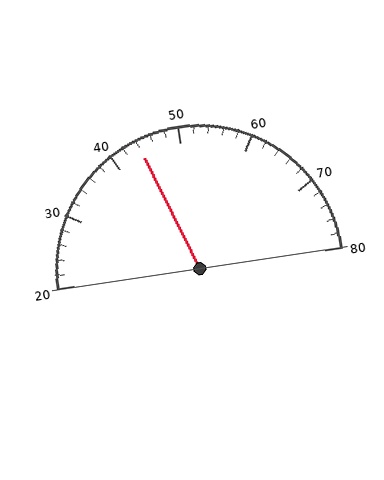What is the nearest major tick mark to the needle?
The nearest major tick mark is 40.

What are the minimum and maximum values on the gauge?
The gauge ranges from 20 to 80.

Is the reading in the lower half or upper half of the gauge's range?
The reading is in the lower half of the range (20 to 80).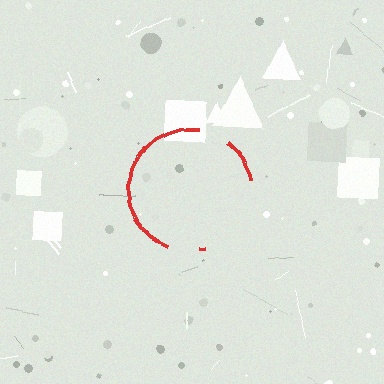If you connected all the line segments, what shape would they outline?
They would outline a circle.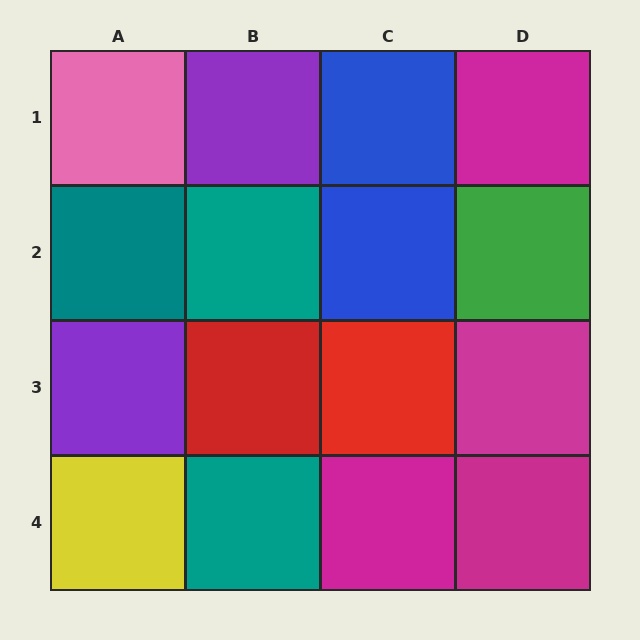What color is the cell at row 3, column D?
Magenta.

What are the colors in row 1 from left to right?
Pink, purple, blue, magenta.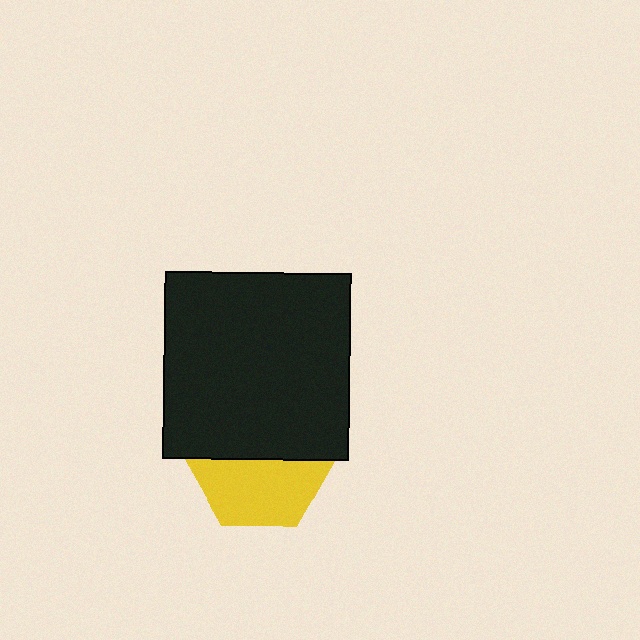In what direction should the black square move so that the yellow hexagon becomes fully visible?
The black square should move up. That is the shortest direction to clear the overlap and leave the yellow hexagon fully visible.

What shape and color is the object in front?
The object in front is a black square.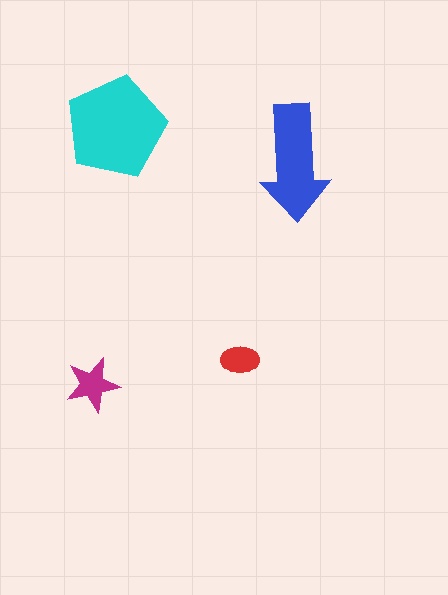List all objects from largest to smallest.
The cyan pentagon, the blue arrow, the magenta star, the red ellipse.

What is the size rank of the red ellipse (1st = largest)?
4th.